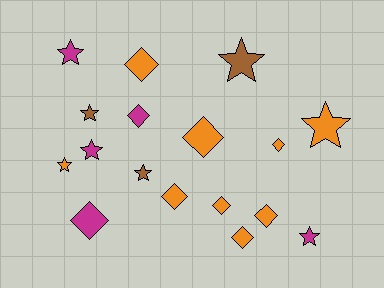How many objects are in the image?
There are 17 objects.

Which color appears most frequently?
Orange, with 9 objects.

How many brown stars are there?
There are 3 brown stars.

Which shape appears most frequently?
Diamond, with 9 objects.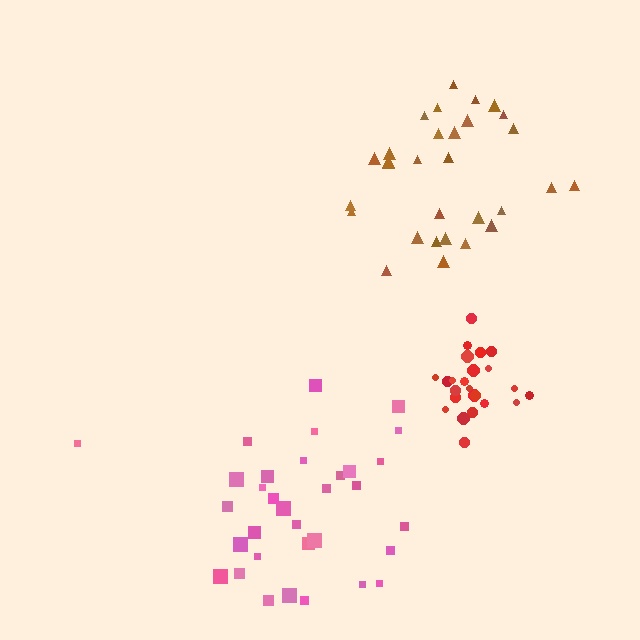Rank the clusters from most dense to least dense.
red, brown, pink.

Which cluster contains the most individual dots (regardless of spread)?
Pink (34).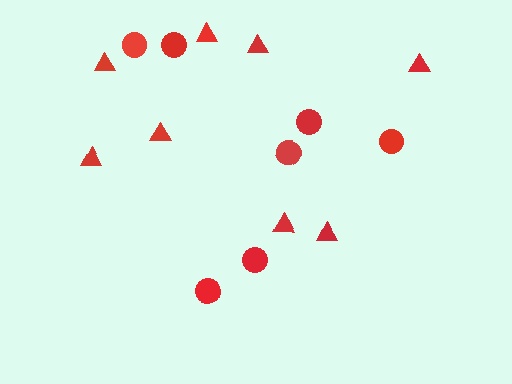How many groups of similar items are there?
There are 2 groups: one group of triangles (8) and one group of circles (7).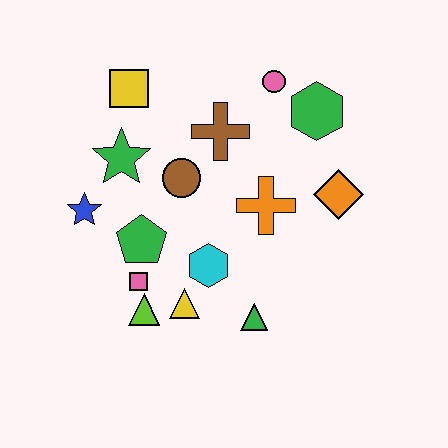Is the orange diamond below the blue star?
No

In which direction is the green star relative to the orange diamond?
The green star is to the left of the orange diamond.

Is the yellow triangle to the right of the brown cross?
No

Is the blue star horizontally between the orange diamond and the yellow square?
No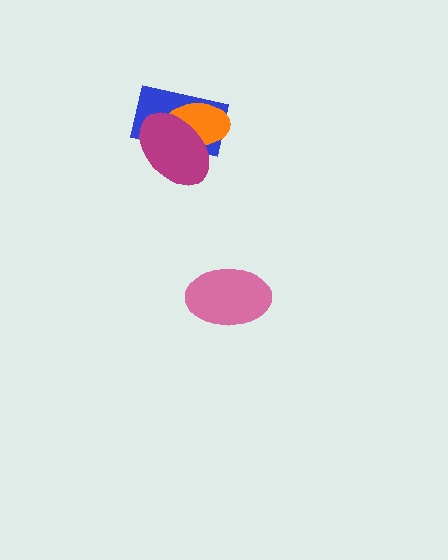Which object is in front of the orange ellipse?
The magenta ellipse is in front of the orange ellipse.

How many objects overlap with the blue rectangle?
2 objects overlap with the blue rectangle.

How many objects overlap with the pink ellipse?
0 objects overlap with the pink ellipse.